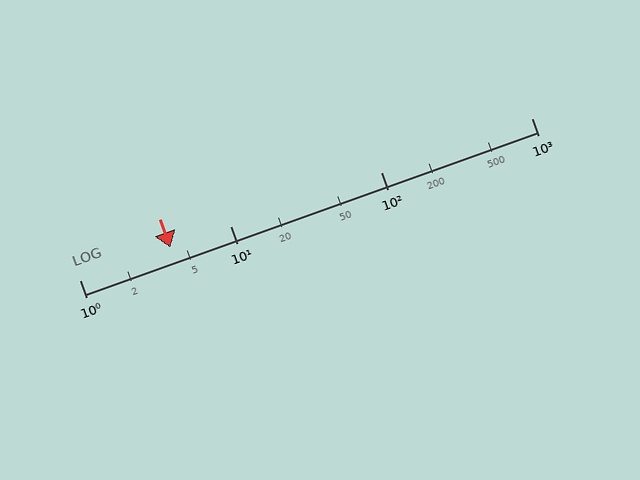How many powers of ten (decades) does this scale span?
The scale spans 3 decades, from 1 to 1000.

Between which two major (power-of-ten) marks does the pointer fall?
The pointer is between 1 and 10.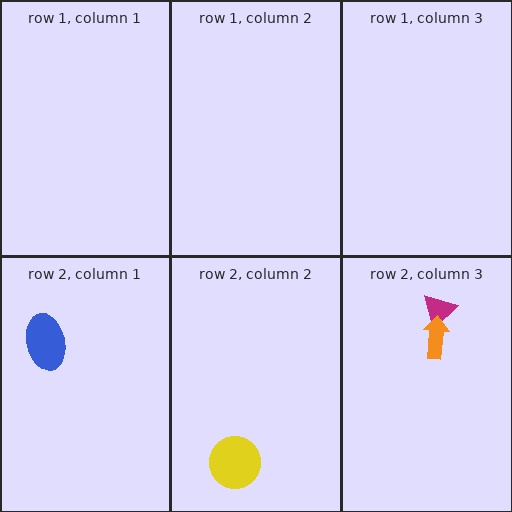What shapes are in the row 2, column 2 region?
The yellow circle.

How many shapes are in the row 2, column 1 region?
1.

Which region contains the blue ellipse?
The row 2, column 1 region.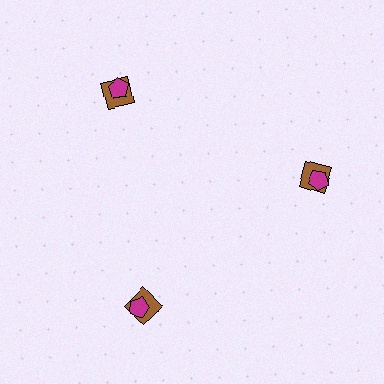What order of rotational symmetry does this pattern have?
This pattern has 3-fold rotational symmetry.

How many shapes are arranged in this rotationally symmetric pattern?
There are 6 shapes, arranged in 3 groups of 2.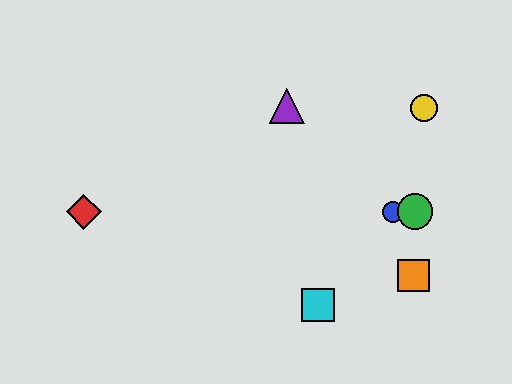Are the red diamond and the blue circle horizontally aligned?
Yes, both are at y≈212.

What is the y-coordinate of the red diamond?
The red diamond is at y≈212.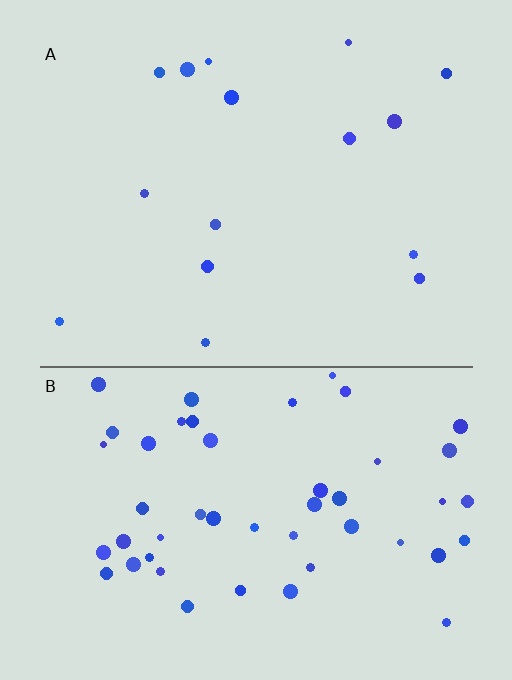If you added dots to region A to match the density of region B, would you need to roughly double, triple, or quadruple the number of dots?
Approximately triple.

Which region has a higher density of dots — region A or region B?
B (the bottom).